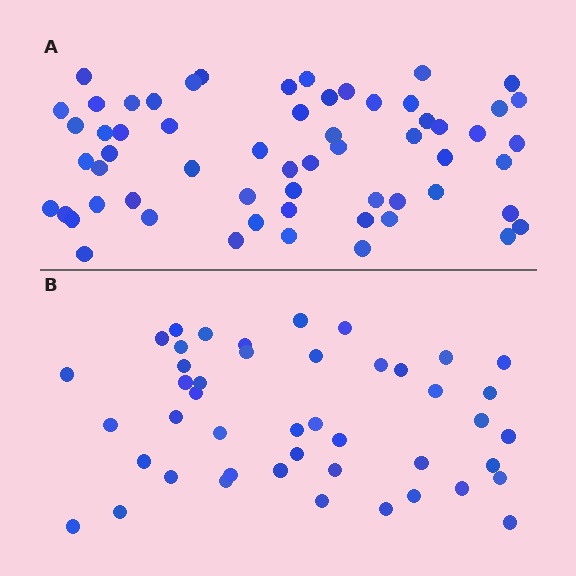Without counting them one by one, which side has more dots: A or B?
Region A (the top region) has more dots.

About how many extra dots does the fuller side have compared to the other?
Region A has approximately 15 more dots than region B.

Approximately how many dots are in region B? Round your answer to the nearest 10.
About 40 dots. (The exact count is 45, which rounds to 40.)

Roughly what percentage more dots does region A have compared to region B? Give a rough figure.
About 35% more.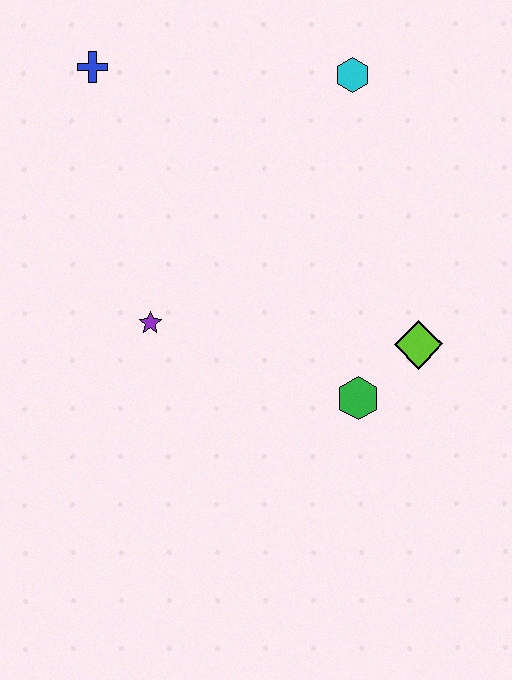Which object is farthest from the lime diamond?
The blue cross is farthest from the lime diamond.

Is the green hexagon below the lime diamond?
Yes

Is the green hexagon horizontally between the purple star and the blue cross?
No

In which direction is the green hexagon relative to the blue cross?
The green hexagon is below the blue cross.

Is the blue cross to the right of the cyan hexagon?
No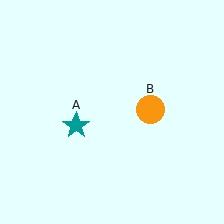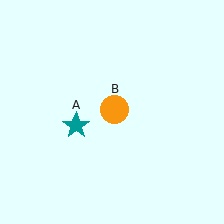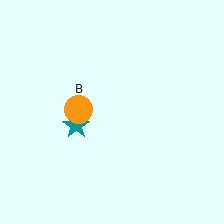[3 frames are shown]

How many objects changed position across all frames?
1 object changed position: orange circle (object B).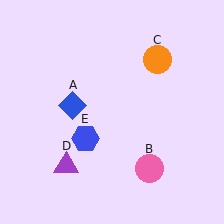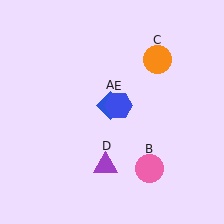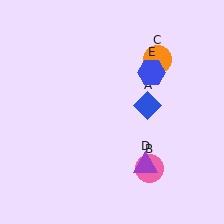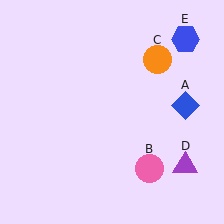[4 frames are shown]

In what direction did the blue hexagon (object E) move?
The blue hexagon (object E) moved up and to the right.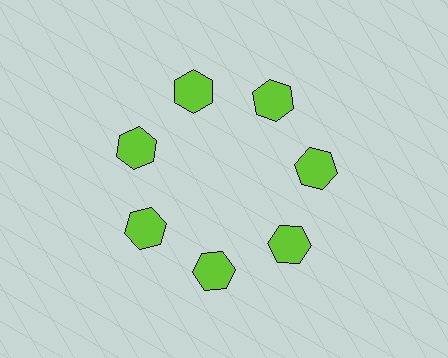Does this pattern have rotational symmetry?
Yes, this pattern has 7-fold rotational symmetry. It looks the same after rotating 51 degrees around the center.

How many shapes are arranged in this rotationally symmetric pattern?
There are 7 shapes, arranged in 7 groups of 1.